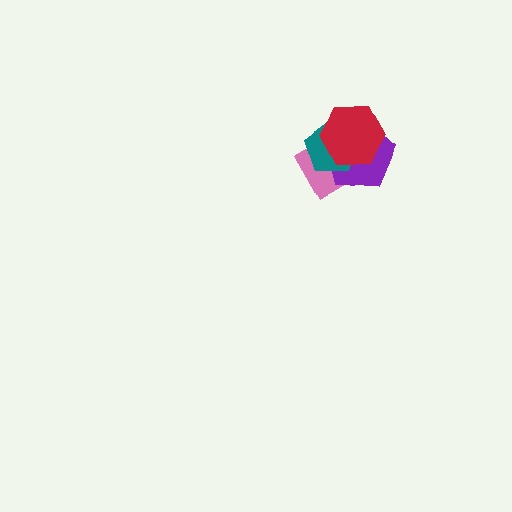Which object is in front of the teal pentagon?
The red hexagon is in front of the teal pentagon.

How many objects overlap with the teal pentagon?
3 objects overlap with the teal pentagon.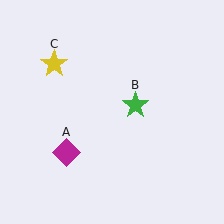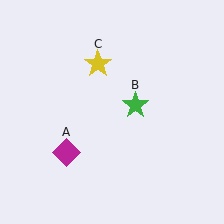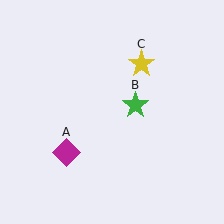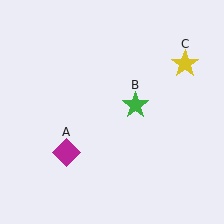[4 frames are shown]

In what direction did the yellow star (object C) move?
The yellow star (object C) moved right.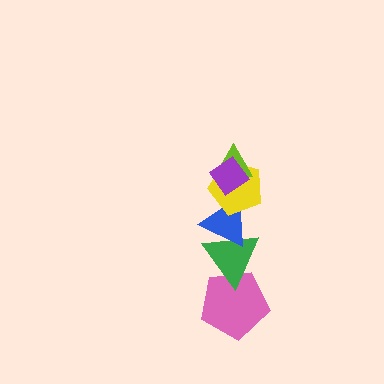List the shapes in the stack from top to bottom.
From top to bottom: the purple diamond, the lime triangle, the yellow pentagon, the blue triangle, the green triangle, the pink pentagon.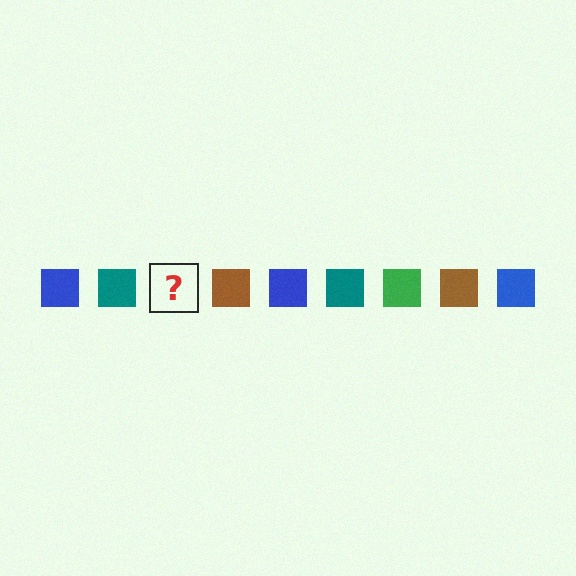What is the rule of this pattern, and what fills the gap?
The rule is that the pattern cycles through blue, teal, green, brown squares. The gap should be filled with a green square.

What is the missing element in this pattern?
The missing element is a green square.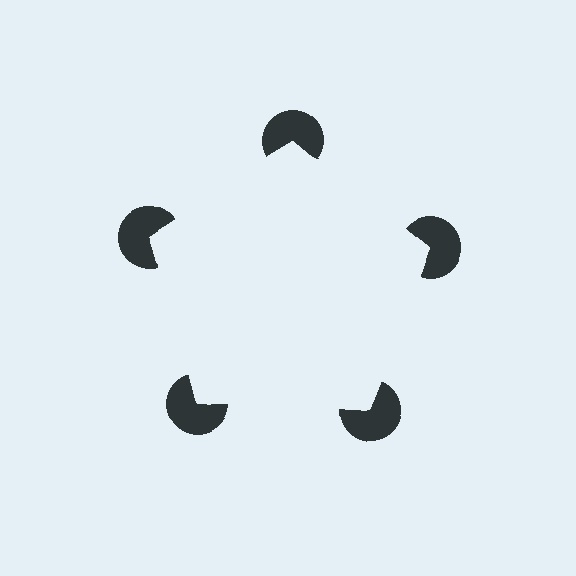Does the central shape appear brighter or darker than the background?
It typically appears slightly brighter than the background, even though no actual brightness change is drawn.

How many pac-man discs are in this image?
There are 5 — one at each vertex of the illusory pentagon.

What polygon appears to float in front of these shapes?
An illusory pentagon — its edges are inferred from the aligned wedge cuts in the pac-man discs, not physically drawn.